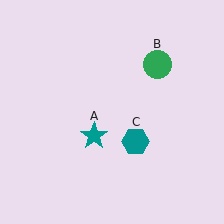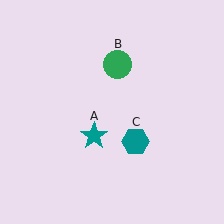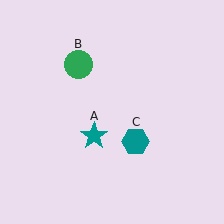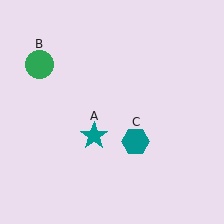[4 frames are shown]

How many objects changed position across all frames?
1 object changed position: green circle (object B).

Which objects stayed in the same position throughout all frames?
Teal star (object A) and teal hexagon (object C) remained stationary.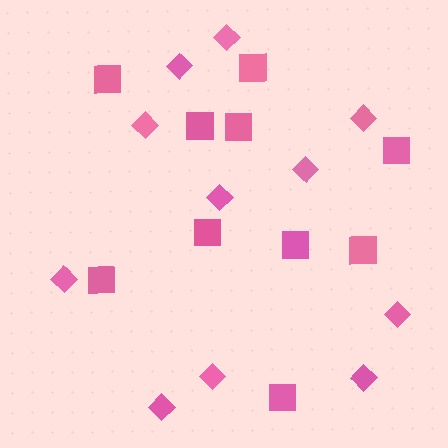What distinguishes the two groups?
There are 2 groups: one group of squares (10) and one group of diamonds (11).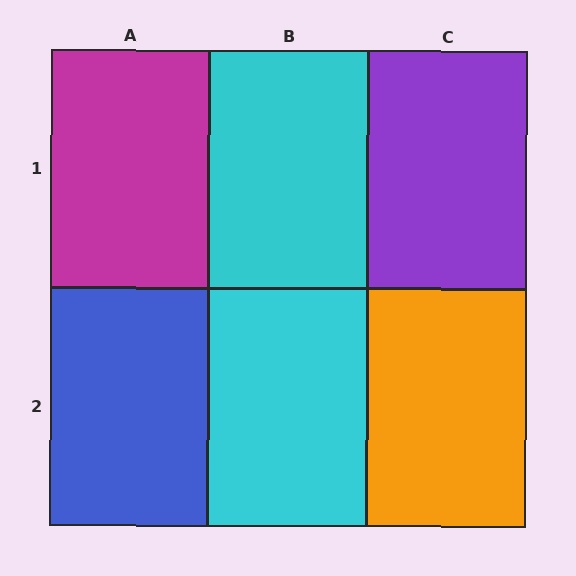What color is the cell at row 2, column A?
Blue.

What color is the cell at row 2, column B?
Cyan.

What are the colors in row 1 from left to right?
Magenta, cyan, purple.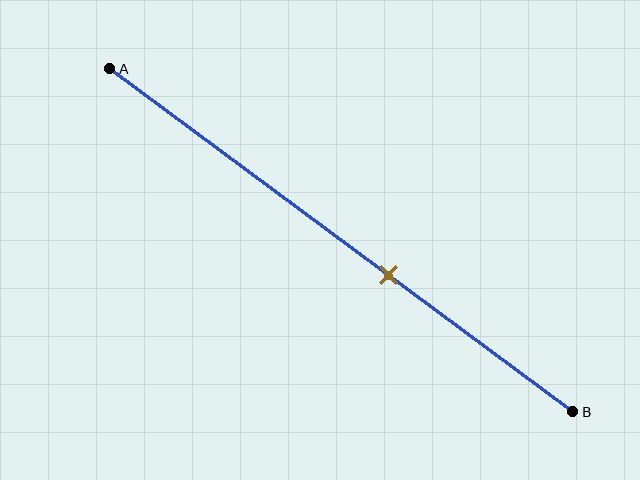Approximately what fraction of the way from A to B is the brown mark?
The brown mark is approximately 60% of the way from A to B.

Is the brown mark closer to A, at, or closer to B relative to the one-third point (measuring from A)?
The brown mark is closer to point B than the one-third point of segment AB.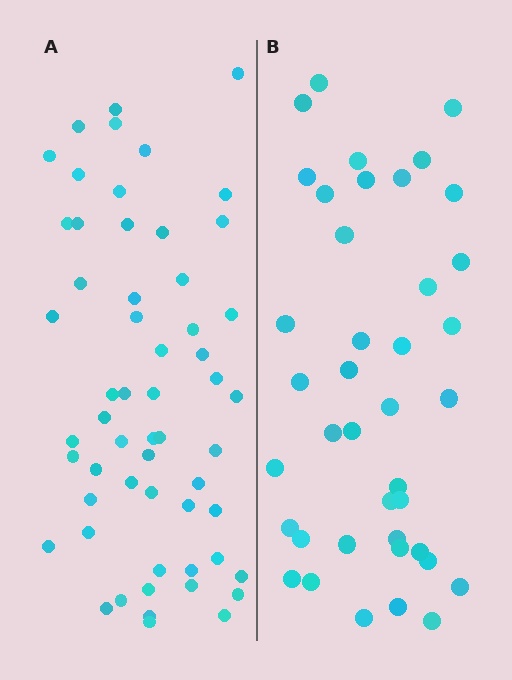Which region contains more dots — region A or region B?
Region A (the left region) has more dots.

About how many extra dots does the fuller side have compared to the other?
Region A has approximately 15 more dots than region B.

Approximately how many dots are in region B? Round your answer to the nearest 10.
About 40 dots.